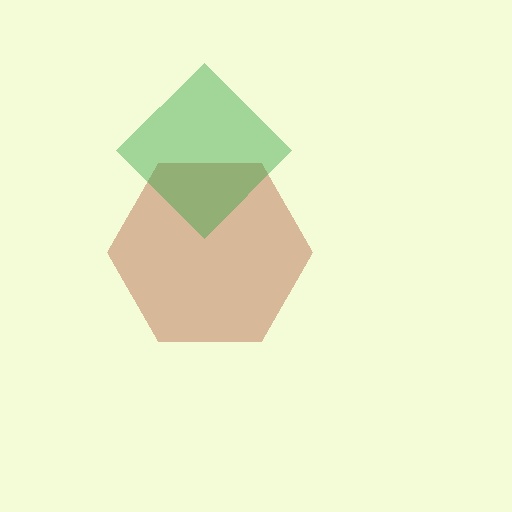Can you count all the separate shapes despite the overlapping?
Yes, there are 2 separate shapes.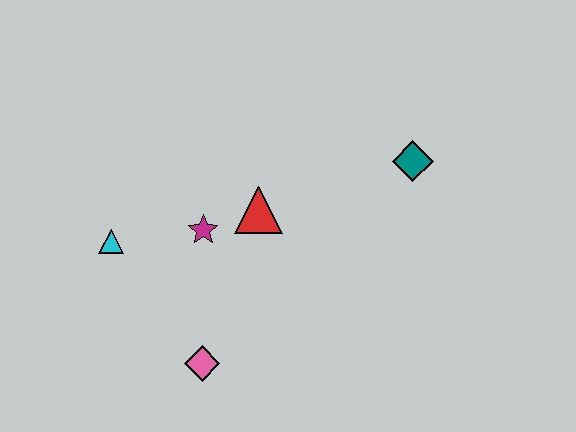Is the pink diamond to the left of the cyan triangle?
No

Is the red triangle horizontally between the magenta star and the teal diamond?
Yes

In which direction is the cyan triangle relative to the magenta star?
The cyan triangle is to the left of the magenta star.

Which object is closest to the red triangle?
The magenta star is closest to the red triangle.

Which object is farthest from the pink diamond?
The teal diamond is farthest from the pink diamond.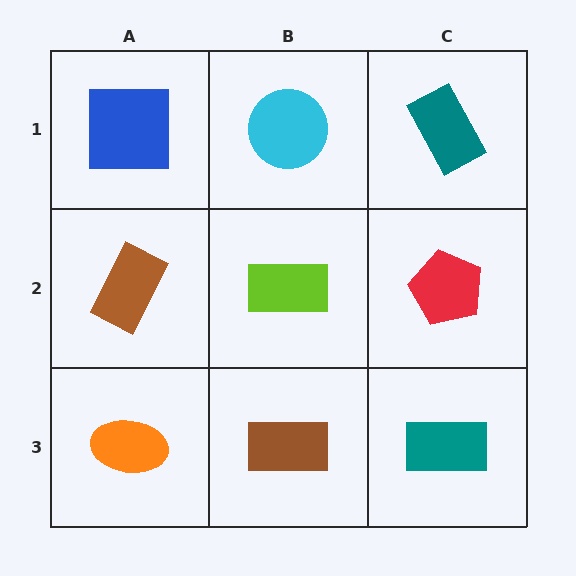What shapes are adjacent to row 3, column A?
A brown rectangle (row 2, column A), a brown rectangle (row 3, column B).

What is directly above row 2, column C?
A teal rectangle.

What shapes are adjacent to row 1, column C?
A red pentagon (row 2, column C), a cyan circle (row 1, column B).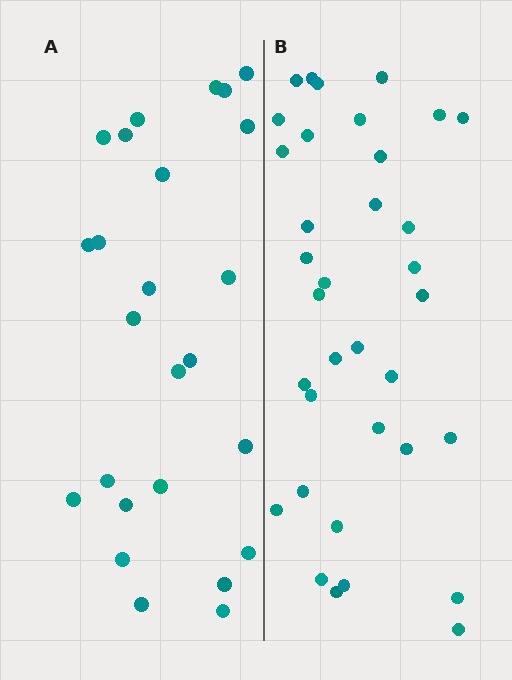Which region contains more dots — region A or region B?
Region B (the right region) has more dots.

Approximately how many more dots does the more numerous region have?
Region B has roughly 10 or so more dots than region A.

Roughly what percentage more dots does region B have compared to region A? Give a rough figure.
About 40% more.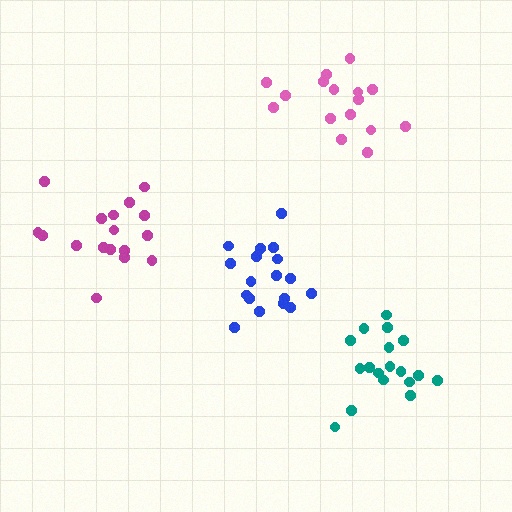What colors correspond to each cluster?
The clusters are colored: blue, teal, pink, magenta.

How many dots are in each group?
Group 1: 18 dots, Group 2: 18 dots, Group 3: 16 dots, Group 4: 17 dots (69 total).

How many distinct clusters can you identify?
There are 4 distinct clusters.